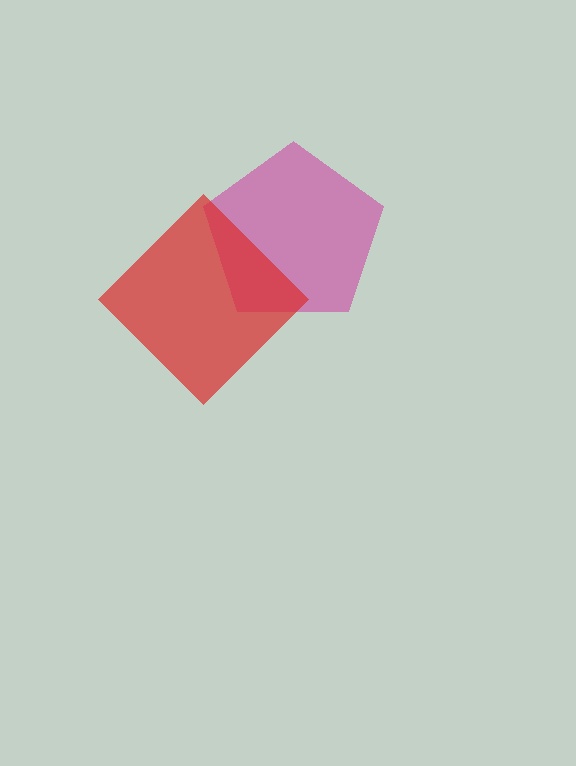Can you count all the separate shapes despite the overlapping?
Yes, there are 2 separate shapes.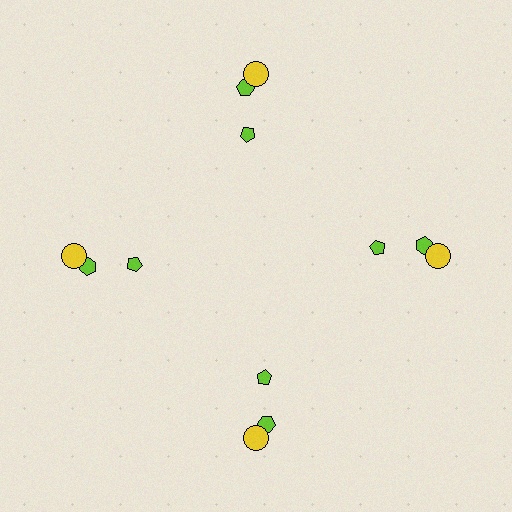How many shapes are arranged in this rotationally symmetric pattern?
There are 12 shapes, arranged in 4 groups of 3.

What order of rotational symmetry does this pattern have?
This pattern has 4-fold rotational symmetry.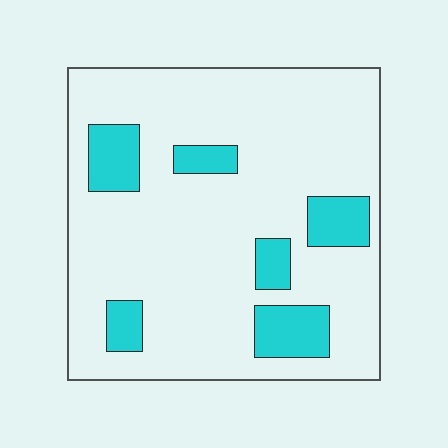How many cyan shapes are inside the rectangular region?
6.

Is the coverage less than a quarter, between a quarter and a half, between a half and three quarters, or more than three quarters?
Less than a quarter.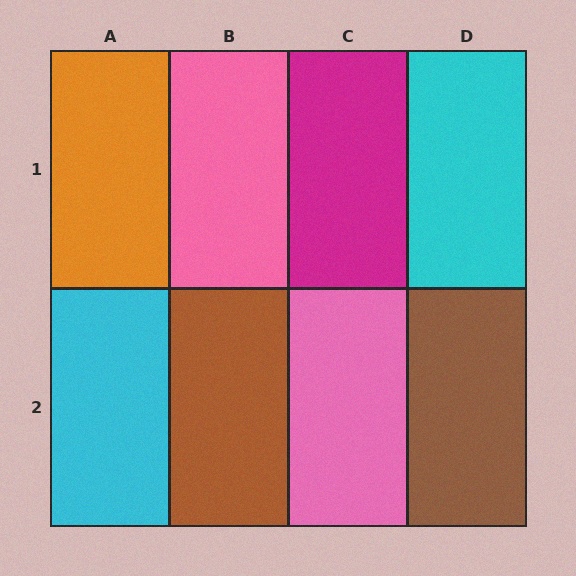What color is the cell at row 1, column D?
Cyan.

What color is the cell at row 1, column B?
Pink.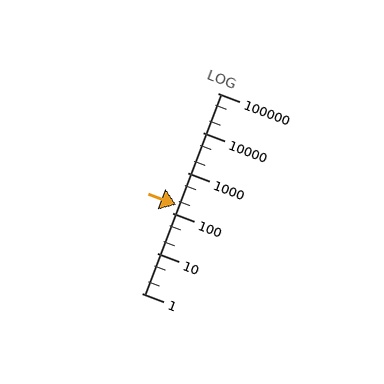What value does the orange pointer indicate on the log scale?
The pointer indicates approximately 160.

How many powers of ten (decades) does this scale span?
The scale spans 5 decades, from 1 to 100000.